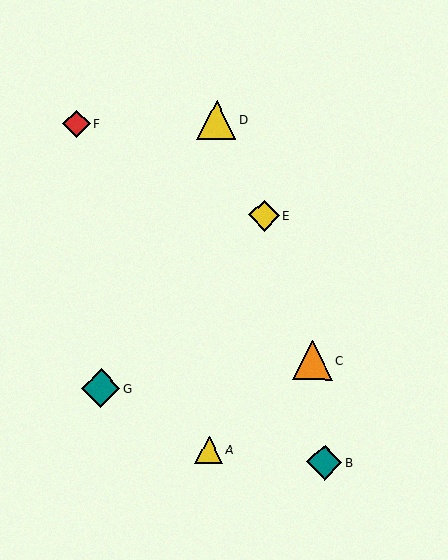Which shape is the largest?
The orange triangle (labeled C) is the largest.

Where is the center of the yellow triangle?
The center of the yellow triangle is at (209, 450).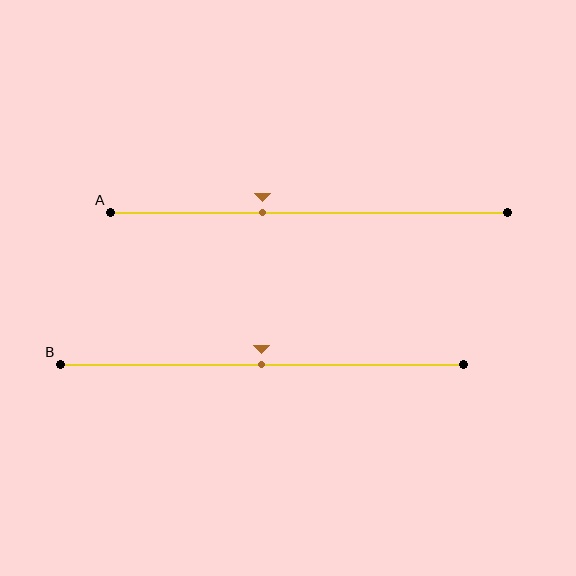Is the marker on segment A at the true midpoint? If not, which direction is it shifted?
No, the marker on segment A is shifted to the left by about 12% of the segment length.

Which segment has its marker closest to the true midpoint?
Segment B has its marker closest to the true midpoint.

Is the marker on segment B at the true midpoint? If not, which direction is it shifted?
Yes, the marker on segment B is at the true midpoint.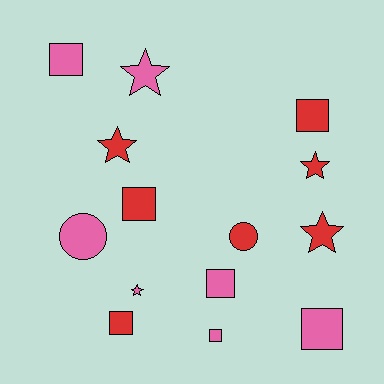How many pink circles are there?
There is 1 pink circle.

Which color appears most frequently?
Red, with 7 objects.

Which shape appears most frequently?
Square, with 7 objects.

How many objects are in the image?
There are 14 objects.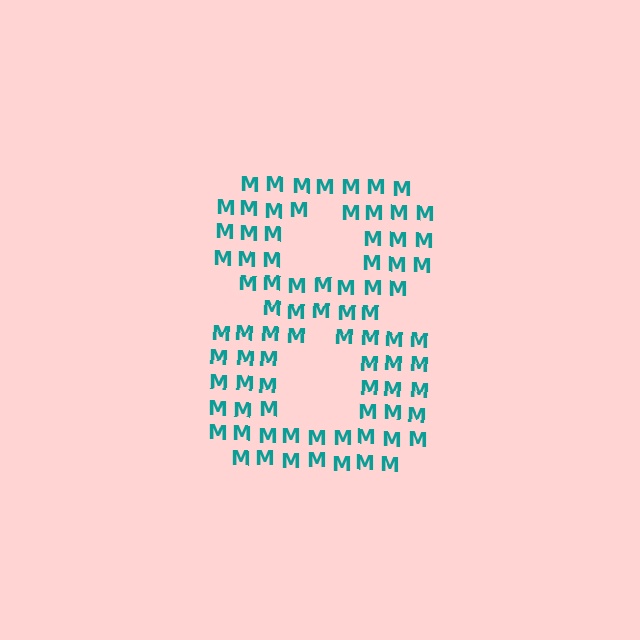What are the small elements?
The small elements are letter M's.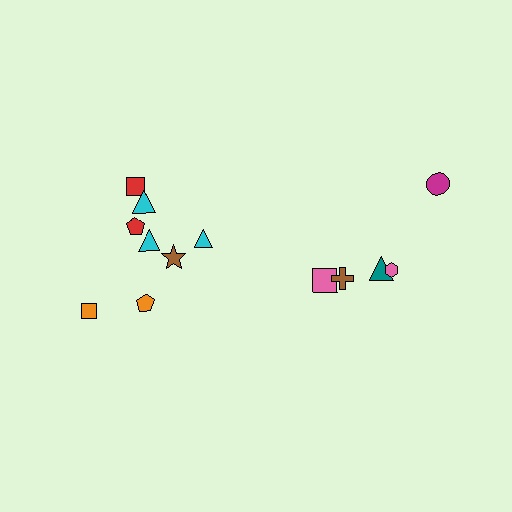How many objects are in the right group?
There are 5 objects.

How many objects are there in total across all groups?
There are 13 objects.